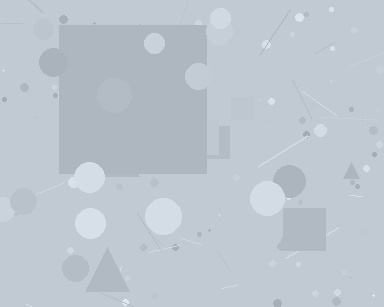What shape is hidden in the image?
A square is hidden in the image.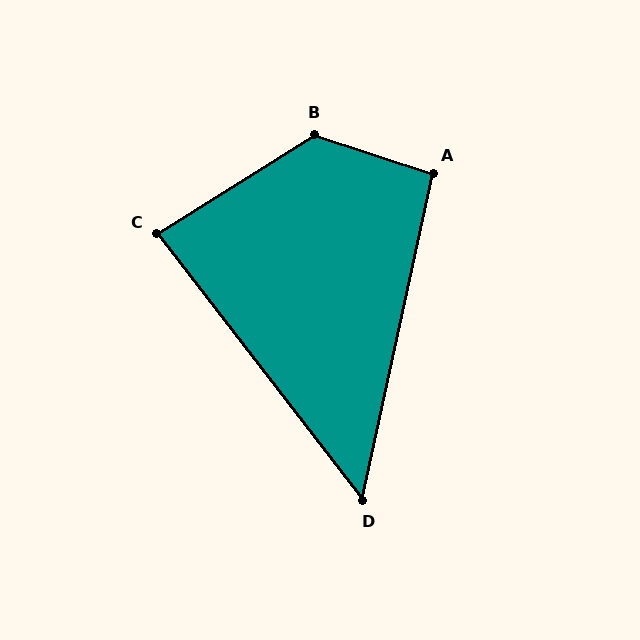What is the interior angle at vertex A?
Approximately 96 degrees (obtuse).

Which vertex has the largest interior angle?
B, at approximately 130 degrees.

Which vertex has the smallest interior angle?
D, at approximately 50 degrees.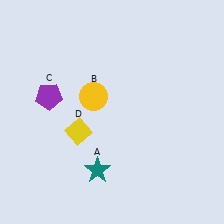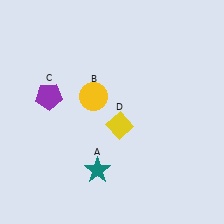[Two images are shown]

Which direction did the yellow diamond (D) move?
The yellow diamond (D) moved right.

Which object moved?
The yellow diamond (D) moved right.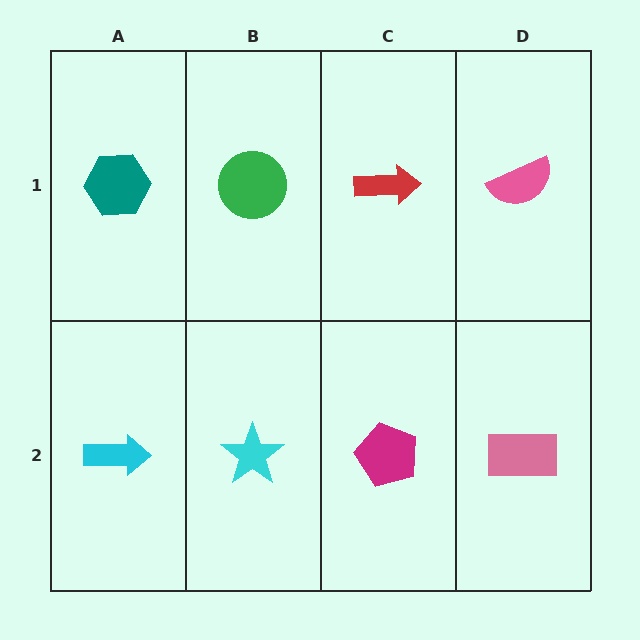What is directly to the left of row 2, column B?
A cyan arrow.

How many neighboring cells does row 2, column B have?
3.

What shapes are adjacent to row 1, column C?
A magenta pentagon (row 2, column C), a green circle (row 1, column B), a pink semicircle (row 1, column D).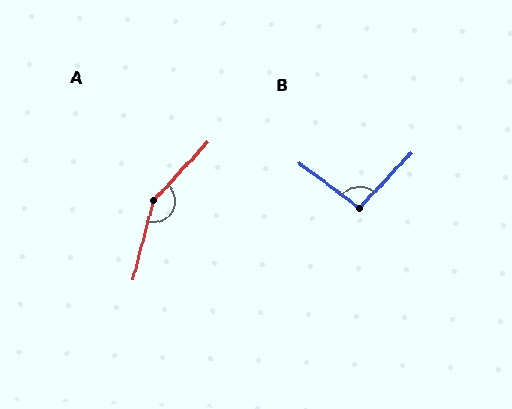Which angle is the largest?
A, at approximately 151 degrees.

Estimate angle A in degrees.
Approximately 151 degrees.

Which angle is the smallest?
B, at approximately 96 degrees.